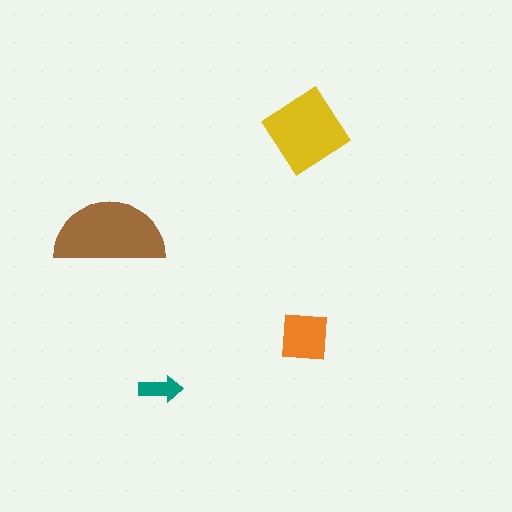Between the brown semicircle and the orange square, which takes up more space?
The brown semicircle.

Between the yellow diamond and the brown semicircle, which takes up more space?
The brown semicircle.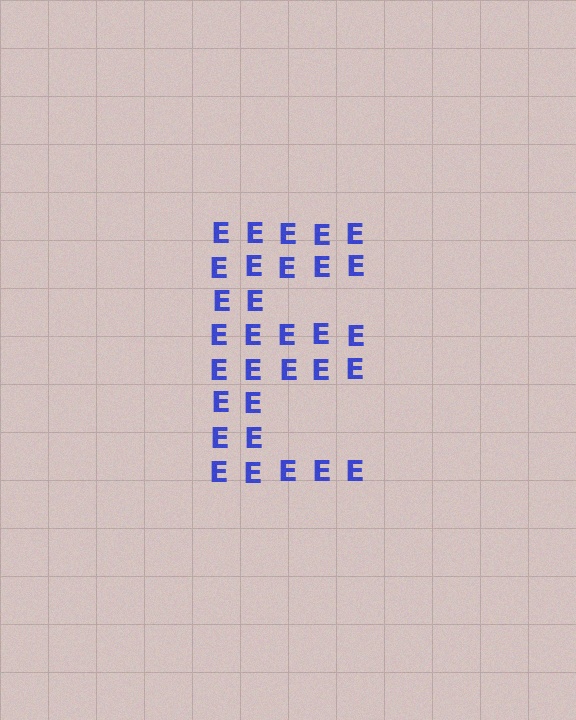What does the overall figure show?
The overall figure shows the letter E.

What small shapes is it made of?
It is made of small letter E's.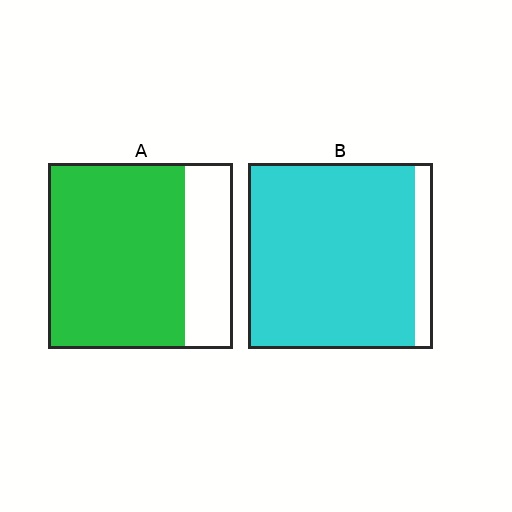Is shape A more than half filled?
Yes.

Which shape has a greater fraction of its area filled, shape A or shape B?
Shape B.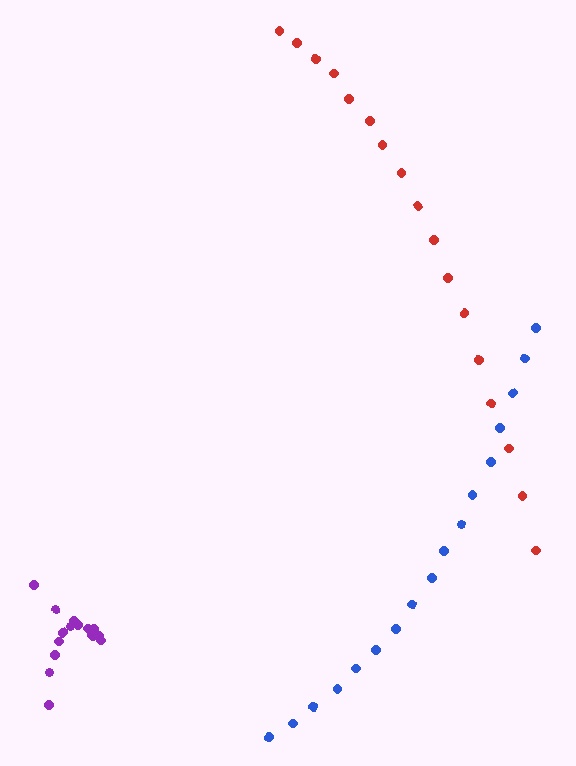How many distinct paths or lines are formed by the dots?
There are 3 distinct paths.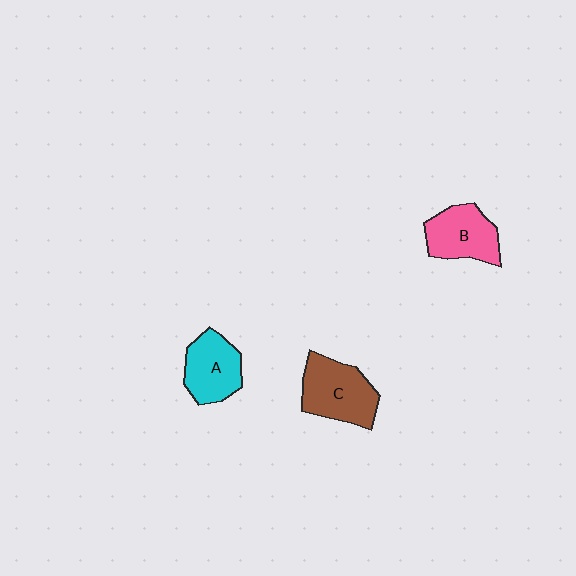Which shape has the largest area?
Shape C (brown).